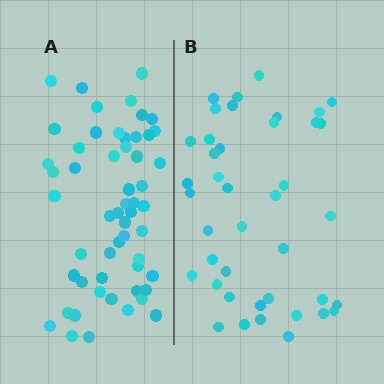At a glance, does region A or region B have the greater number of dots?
Region A (the left region) has more dots.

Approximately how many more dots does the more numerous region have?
Region A has approximately 15 more dots than region B.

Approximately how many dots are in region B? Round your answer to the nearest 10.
About 40 dots. (The exact count is 41, which rounds to 40.)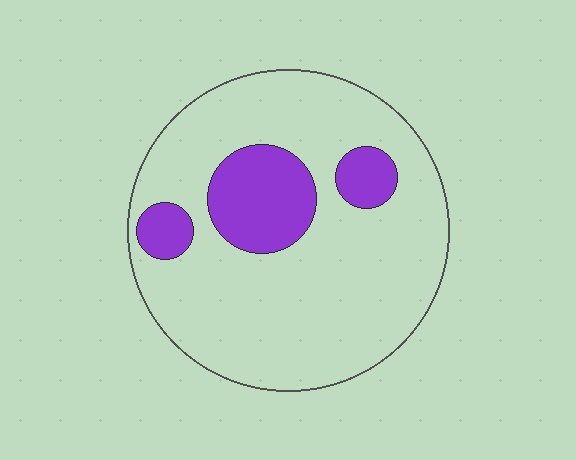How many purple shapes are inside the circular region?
3.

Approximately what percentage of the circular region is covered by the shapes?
Approximately 20%.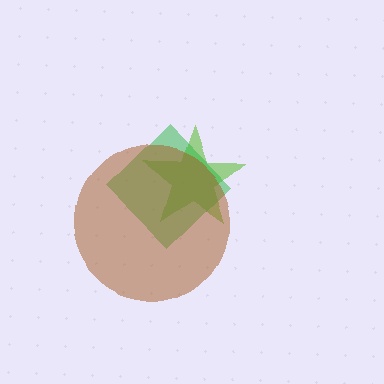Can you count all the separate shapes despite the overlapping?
Yes, there are 3 separate shapes.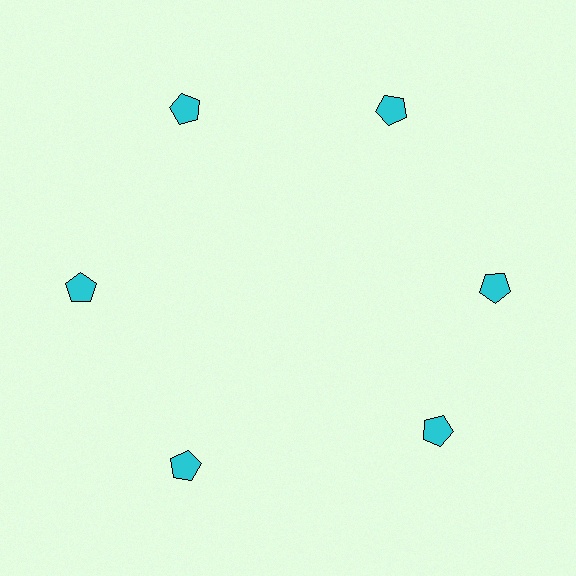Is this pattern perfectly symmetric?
No. The 6 cyan pentagons are arranged in a ring, but one element near the 5 o'clock position is rotated out of alignment along the ring, breaking the 6-fold rotational symmetry.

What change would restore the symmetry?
The symmetry would be restored by rotating it back into even spacing with its neighbors so that all 6 pentagons sit at equal angles and equal distance from the center.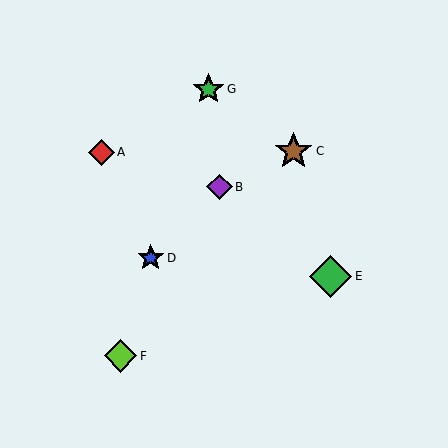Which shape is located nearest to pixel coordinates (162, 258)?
The blue star (labeled D) at (151, 258) is nearest to that location.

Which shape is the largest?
The green diamond (labeled E) is the largest.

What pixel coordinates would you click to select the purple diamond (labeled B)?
Click at (219, 187) to select the purple diamond B.